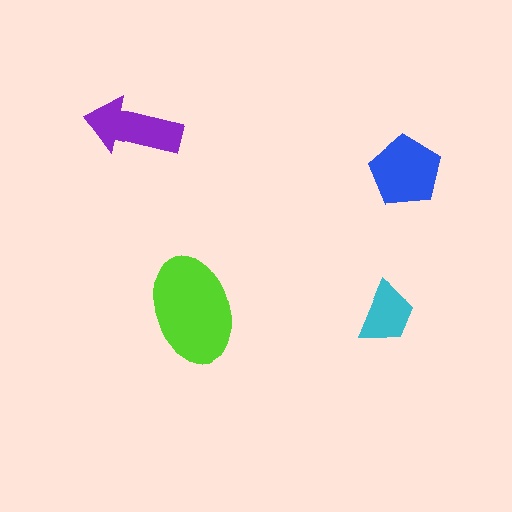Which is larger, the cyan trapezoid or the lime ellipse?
The lime ellipse.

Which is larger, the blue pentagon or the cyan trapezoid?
The blue pentagon.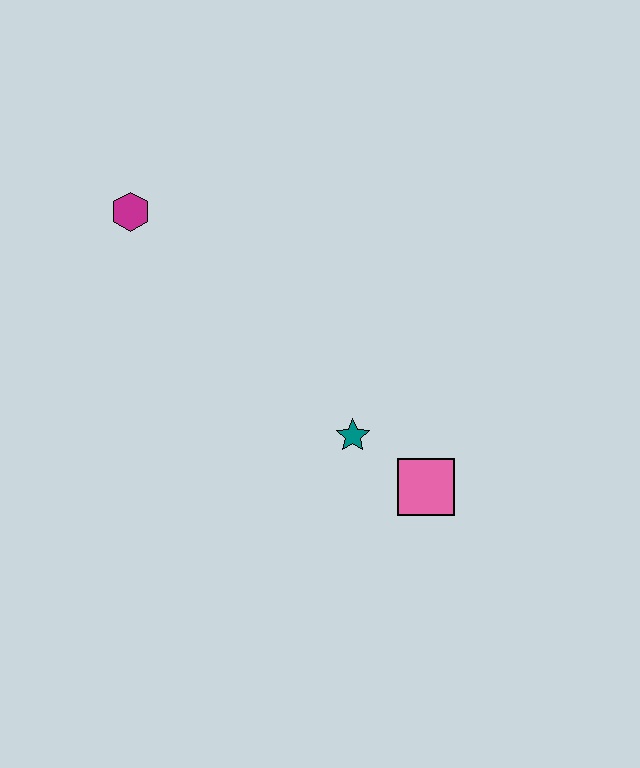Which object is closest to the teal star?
The pink square is closest to the teal star.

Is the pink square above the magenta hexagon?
No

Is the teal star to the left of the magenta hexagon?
No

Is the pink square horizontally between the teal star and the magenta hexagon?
No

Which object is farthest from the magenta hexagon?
The pink square is farthest from the magenta hexagon.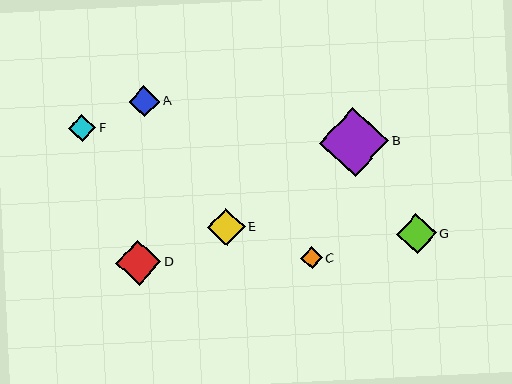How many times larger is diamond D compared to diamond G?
Diamond D is approximately 1.1 times the size of diamond G.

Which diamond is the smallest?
Diamond C is the smallest with a size of approximately 22 pixels.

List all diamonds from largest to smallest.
From largest to smallest: B, D, G, E, A, F, C.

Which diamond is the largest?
Diamond B is the largest with a size of approximately 69 pixels.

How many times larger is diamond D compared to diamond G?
Diamond D is approximately 1.1 times the size of diamond G.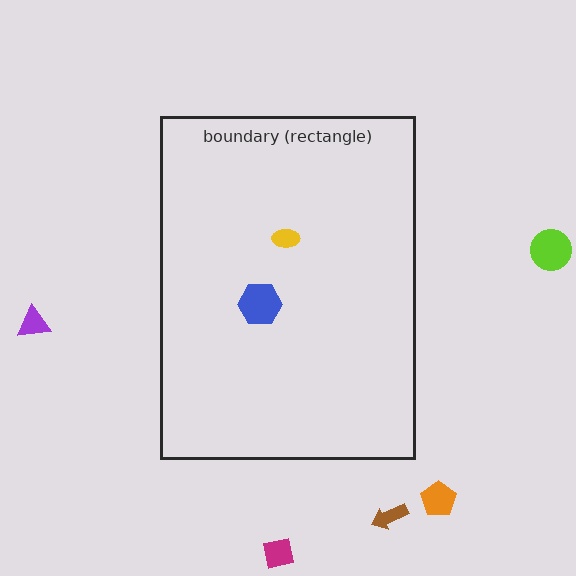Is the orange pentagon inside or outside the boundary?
Outside.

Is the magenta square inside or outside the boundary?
Outside.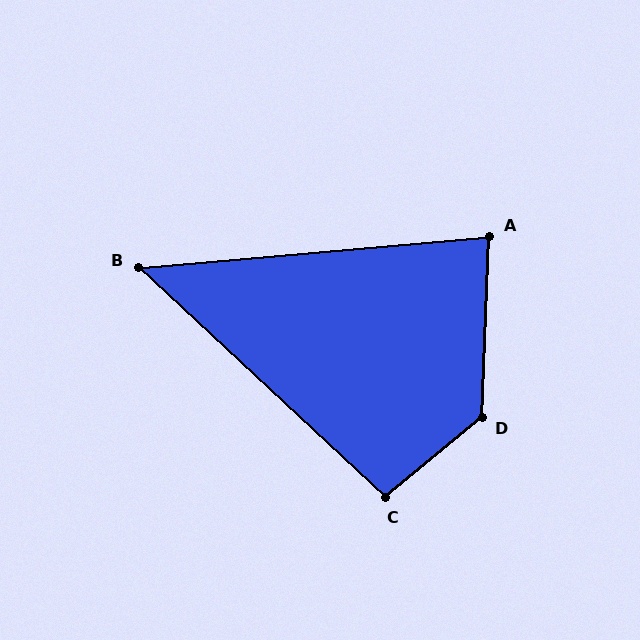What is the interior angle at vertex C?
Approximately 97 degrees (obtuse).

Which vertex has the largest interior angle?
D, at approximately 132 degrees.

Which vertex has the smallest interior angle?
B, at approximately 48 degrees.